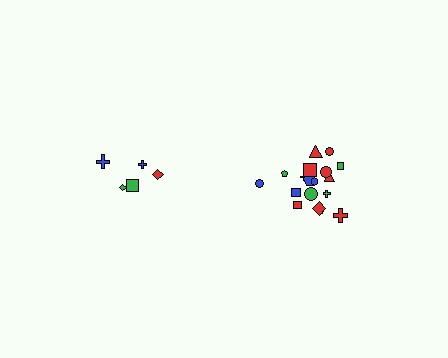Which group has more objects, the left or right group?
The right group.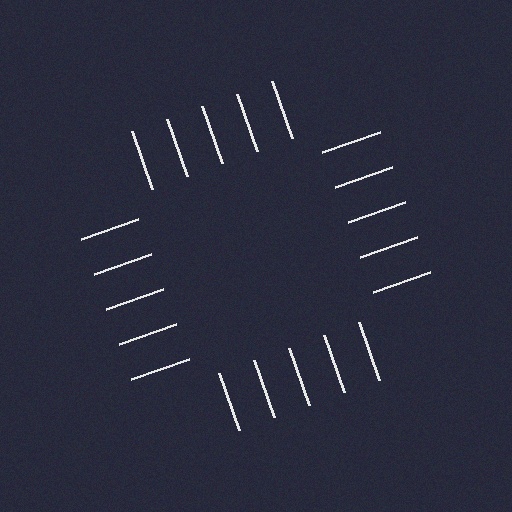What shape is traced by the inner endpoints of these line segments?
An illusory square — the line segments terminate on its edges but no continuous stroke is drawn.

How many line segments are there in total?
20 — 5 along each of the 4 edges.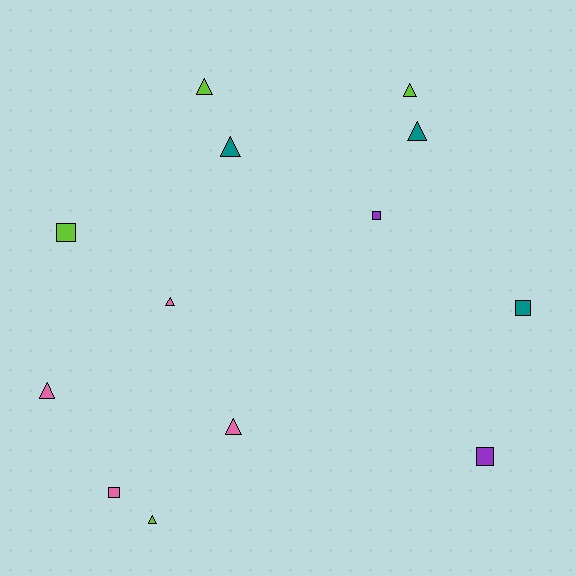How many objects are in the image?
There are 13 objects.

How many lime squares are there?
There is 1 lime square.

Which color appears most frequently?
Lime, with 4 objects.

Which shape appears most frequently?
Triangle, with 8 objects.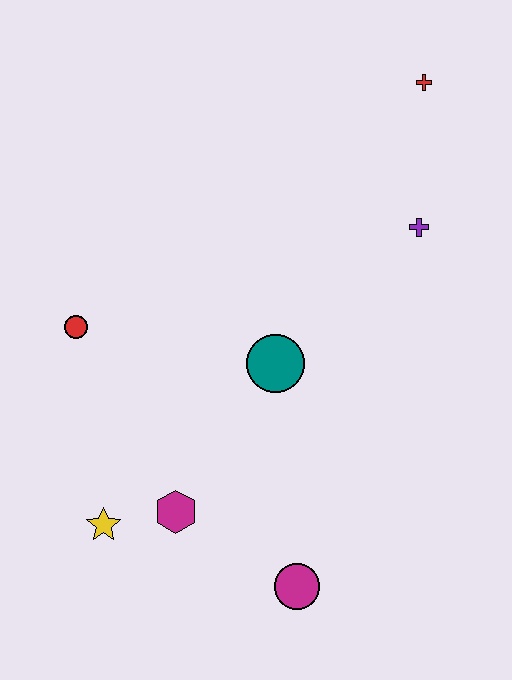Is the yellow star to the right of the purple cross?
No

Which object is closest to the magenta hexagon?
The yellow star is closest to the magenta hexagon.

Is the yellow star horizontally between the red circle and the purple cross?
Yes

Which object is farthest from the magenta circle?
The red cross is farthest from the magenta circle.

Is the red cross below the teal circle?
No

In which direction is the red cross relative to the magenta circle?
The red cross is above the magenta circle.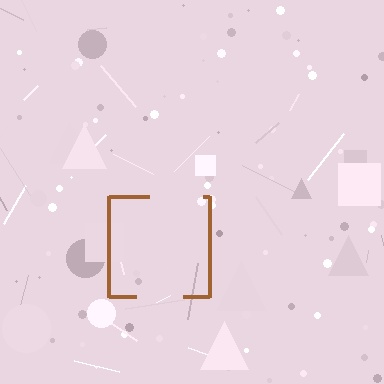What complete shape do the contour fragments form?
The contour fragments form a square.